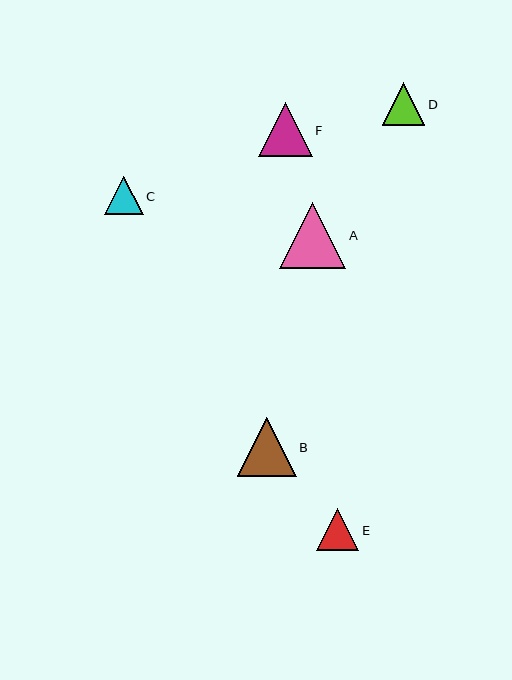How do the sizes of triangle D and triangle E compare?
Triangle D and triangle E are approximately the same size.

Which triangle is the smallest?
Triangle C is the smallest with a size of approximately 39 pixels.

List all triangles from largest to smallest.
From largest to smallest: A, B, F, D, E, C.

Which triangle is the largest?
Triangle A is the largest with a size of approximately 66 pixels.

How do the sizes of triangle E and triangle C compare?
Triangle E and triangle C are approximately the same size.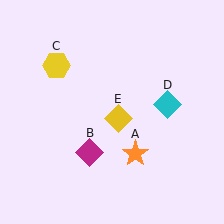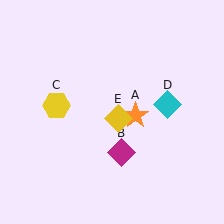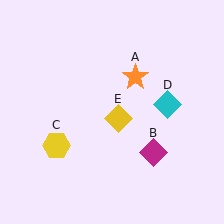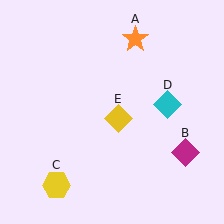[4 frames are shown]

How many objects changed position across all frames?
3 objects changed position: orange star (object A), magenta diamond (object B), yellow hexagon (object C).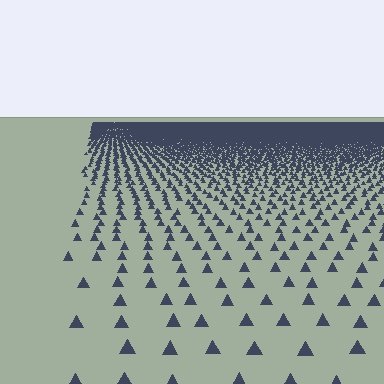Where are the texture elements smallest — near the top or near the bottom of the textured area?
Near the top.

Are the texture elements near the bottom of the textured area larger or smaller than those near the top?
Larger. Near the bottom, elements are closer to the viewer and appear at a bigger on-screen size.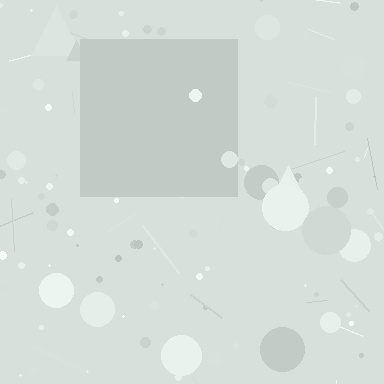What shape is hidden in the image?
A square is hidden in the image.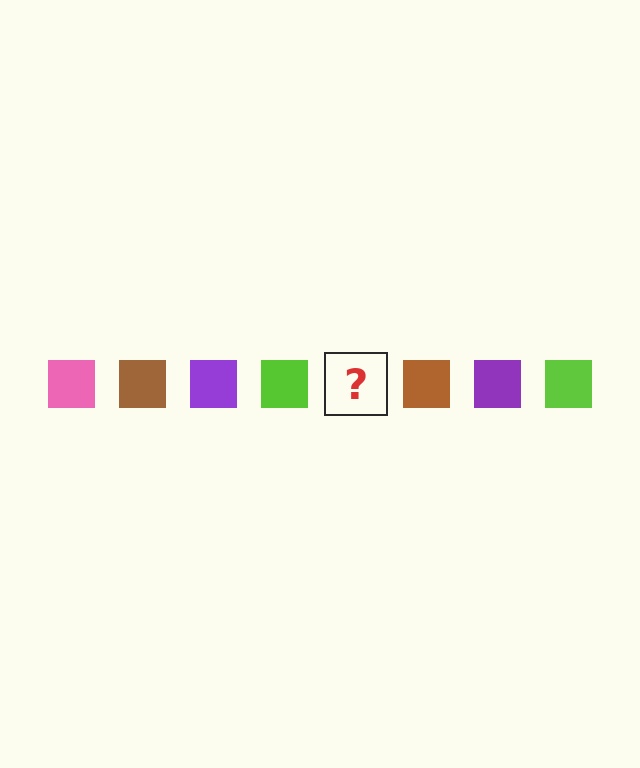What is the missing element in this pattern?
The missing element is a pink square.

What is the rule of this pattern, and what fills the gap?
The rule is that the pattern cycles through pink, brown, purple, lime squares. The gap should be filled with a pink square.